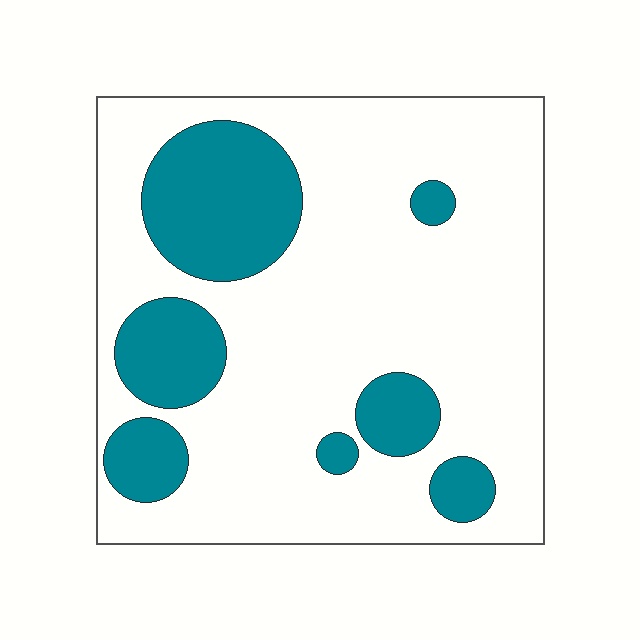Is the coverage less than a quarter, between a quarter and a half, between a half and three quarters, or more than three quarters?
Less than a quarter.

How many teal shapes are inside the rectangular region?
7.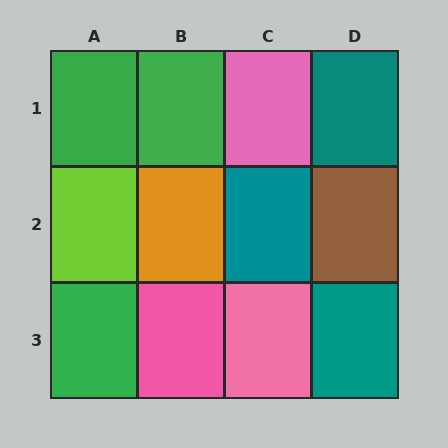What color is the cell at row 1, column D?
Teal.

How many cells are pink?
3 cells are pink.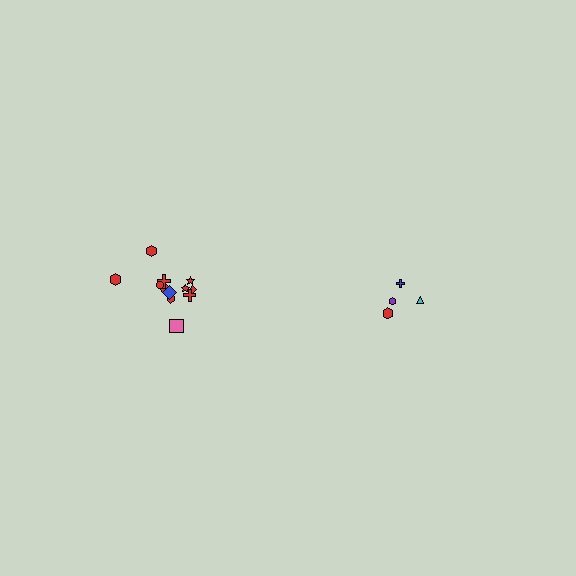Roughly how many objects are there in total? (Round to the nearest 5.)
Roughly 15 objects in total.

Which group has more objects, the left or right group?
The left group.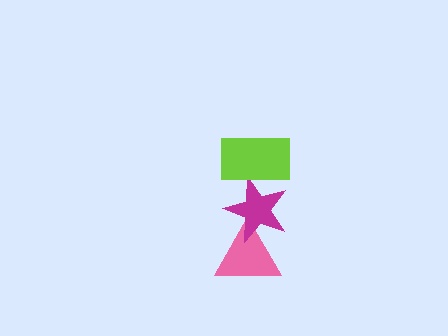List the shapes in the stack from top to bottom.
From top to bottom: the lime rectangle, the magenta star, the pink triangle.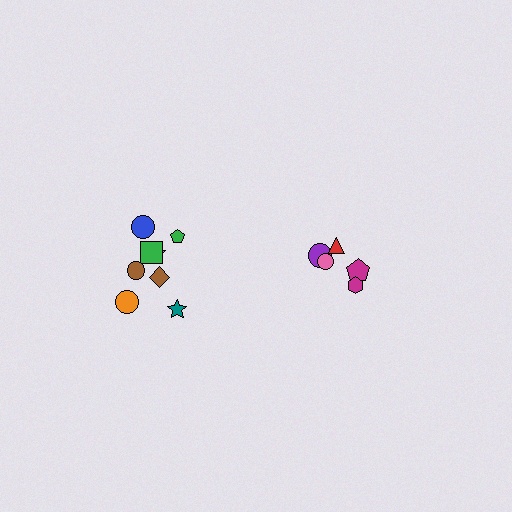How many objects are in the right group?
There are 5 objects.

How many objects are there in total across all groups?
There are 13 objects.